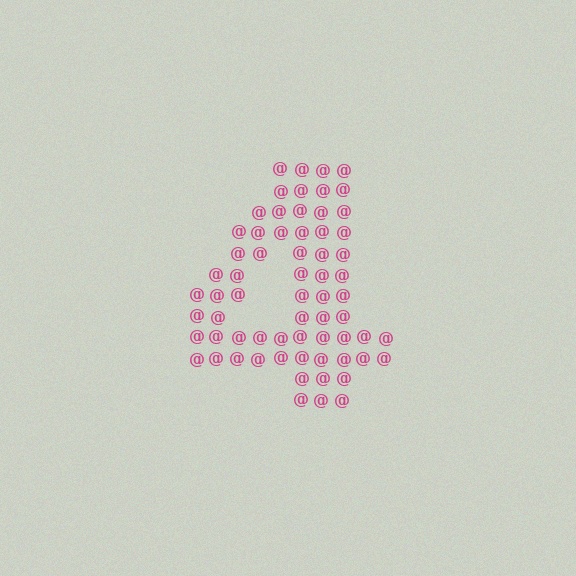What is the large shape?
The large shape is the digit 4.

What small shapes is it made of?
It is made of small at signs.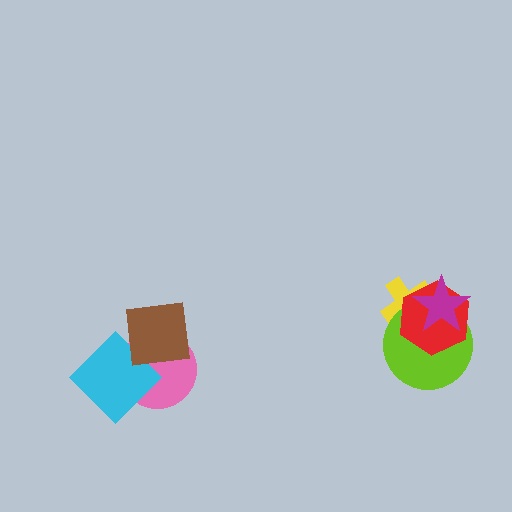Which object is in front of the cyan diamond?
The brown square is in front of the cyan diamond.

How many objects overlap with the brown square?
2 objects overlap with the brown square.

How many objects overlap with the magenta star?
3 objects overlap with the magenta star.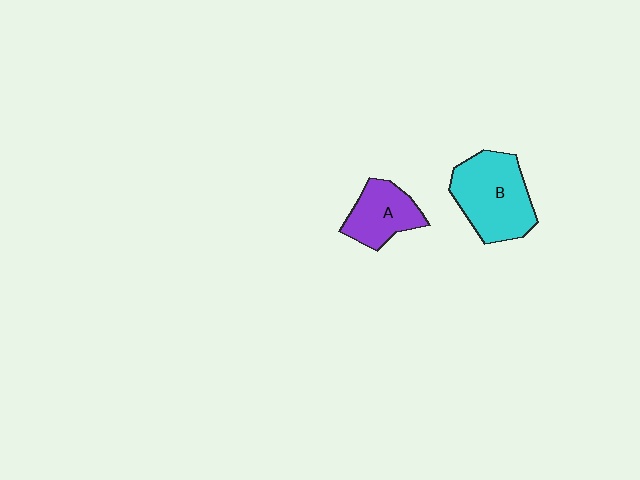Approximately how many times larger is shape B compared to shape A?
Approximately 1.6 times.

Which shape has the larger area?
Shape B (cyan).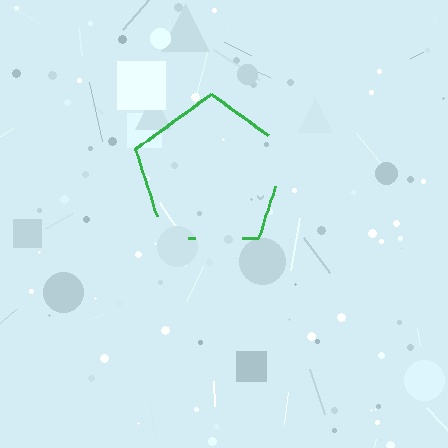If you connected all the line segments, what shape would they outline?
They would outline a pentagon.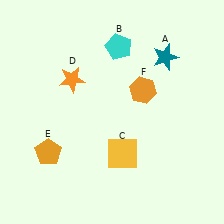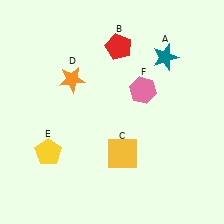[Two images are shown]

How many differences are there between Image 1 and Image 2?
There are 3 differences between the two images.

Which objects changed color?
B changed from cyan to red. E changed from orange to yellow. F changed from orange to pink.